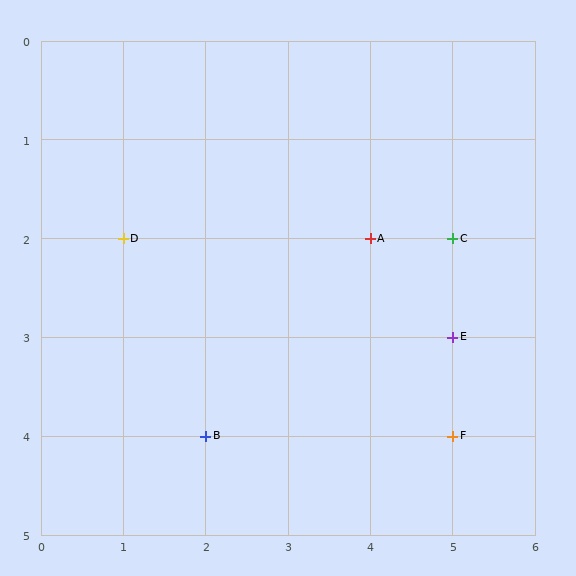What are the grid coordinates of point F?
Point F is at grid coordinates (5, 4).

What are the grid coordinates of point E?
Point E is at grid coordinates (5, 3).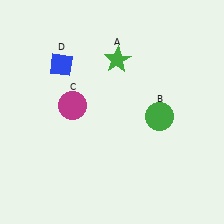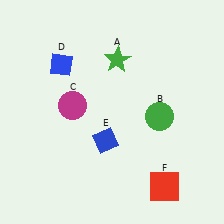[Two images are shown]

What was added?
A blue diamond (E), a red square (F) were added in Image 2.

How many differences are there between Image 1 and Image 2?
There are 2 differences between the two images.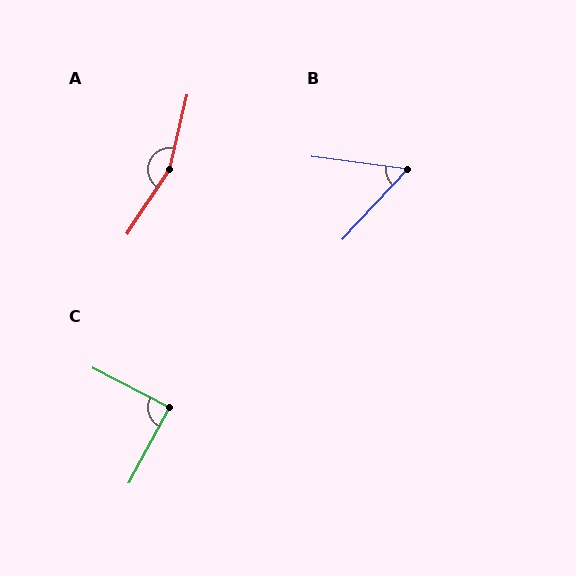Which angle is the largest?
A, at approximately 159 degrees.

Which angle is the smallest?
B, at approximately 54 degrees.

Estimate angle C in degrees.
Approximately 89 degrees.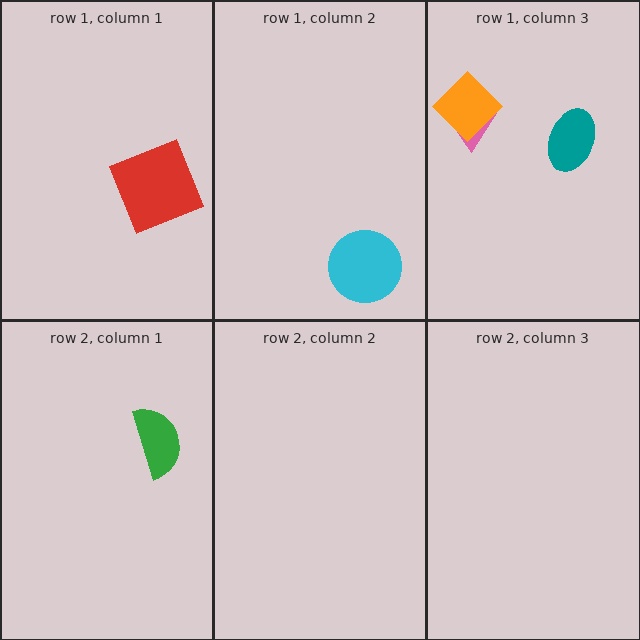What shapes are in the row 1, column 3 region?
The pink trapezoid, the teal ellipse, the orange diamond.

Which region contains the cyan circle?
The row 1, column 2 region.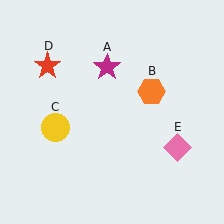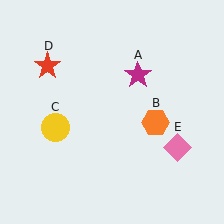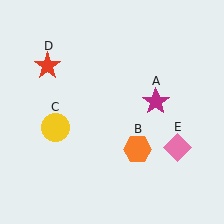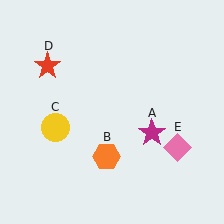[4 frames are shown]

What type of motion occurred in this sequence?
The magenta star (object A), orange hexagon (object B) rotated clockwise around the center of the scene.